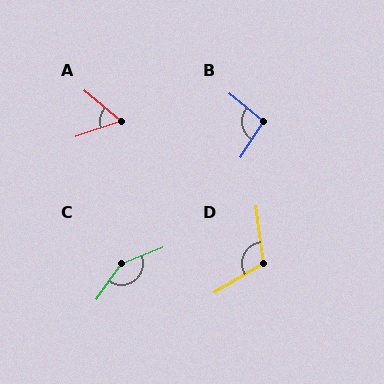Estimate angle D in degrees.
Approximately 114 degrees.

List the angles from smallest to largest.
A (59°), B (97°), D (114°), C (146°).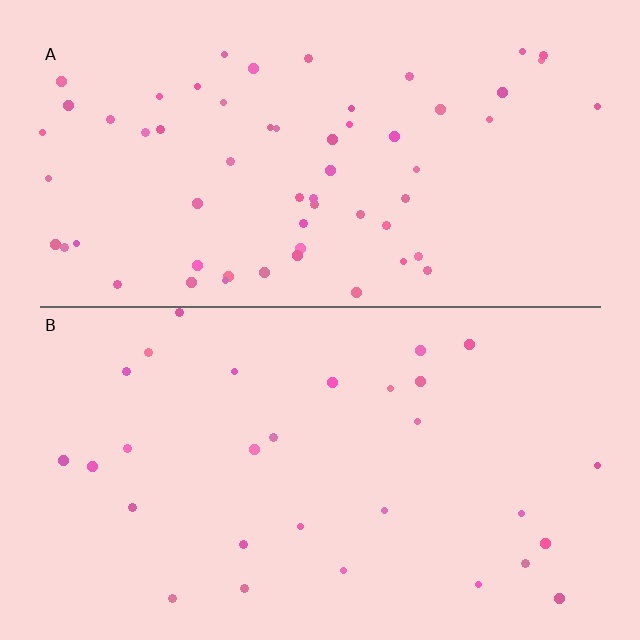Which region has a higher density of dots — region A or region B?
A (the top).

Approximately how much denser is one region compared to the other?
Approximately 2.1× — region A over region B.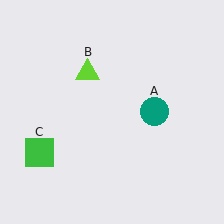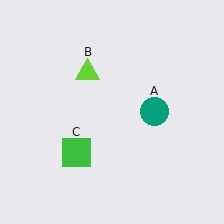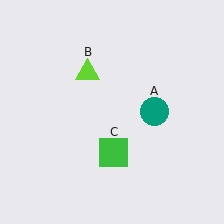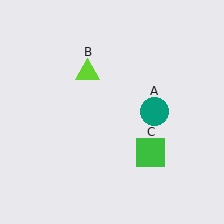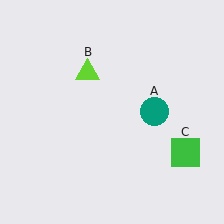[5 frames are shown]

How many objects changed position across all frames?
1 object changed position: green square (object C).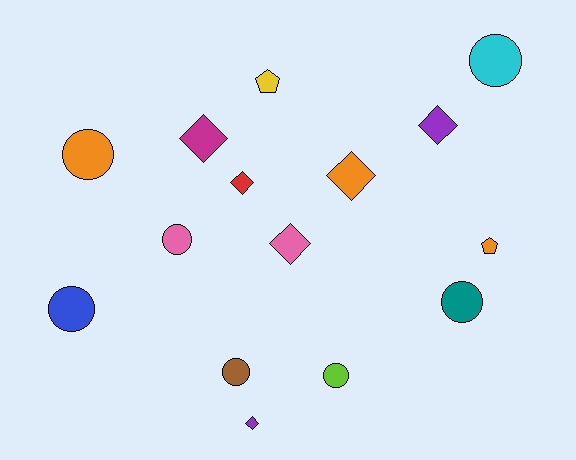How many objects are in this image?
There are 15 objects.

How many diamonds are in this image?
There are 6 diamonds.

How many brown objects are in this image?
There is 1 brown object.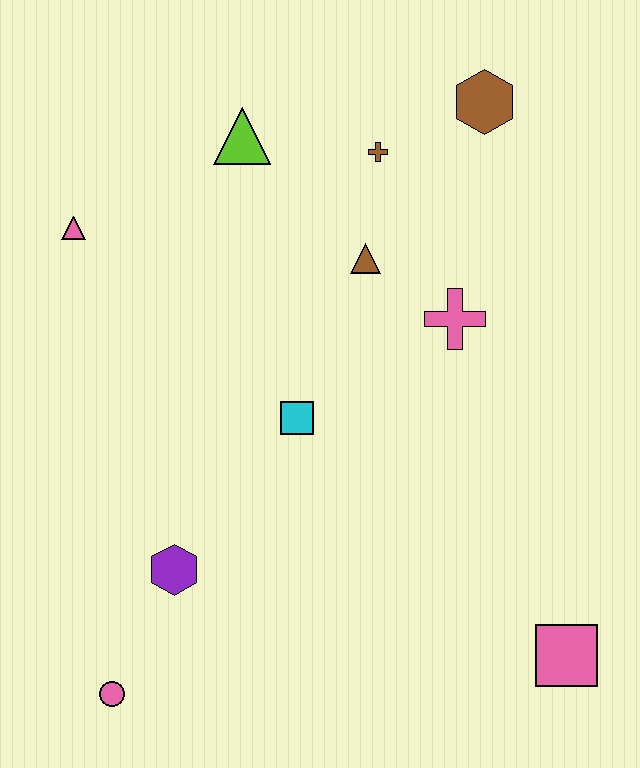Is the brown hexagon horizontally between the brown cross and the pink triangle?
No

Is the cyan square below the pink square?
No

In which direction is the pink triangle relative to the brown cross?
The pink triangle is to the left of the brown cross.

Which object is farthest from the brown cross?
The pink circle is farthest from the brown cross.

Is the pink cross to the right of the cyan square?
Yes